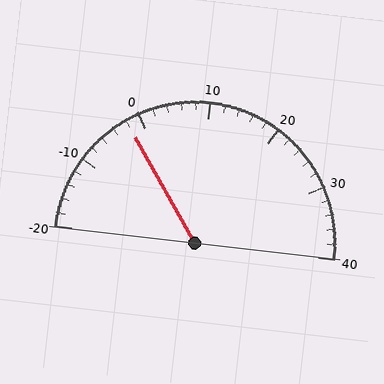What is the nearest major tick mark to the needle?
The nearest major tick mark is 0.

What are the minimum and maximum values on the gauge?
The gauge ranges from -20 to 40.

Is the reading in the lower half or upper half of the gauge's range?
The reading is in the lower half of the range (-20 to 40).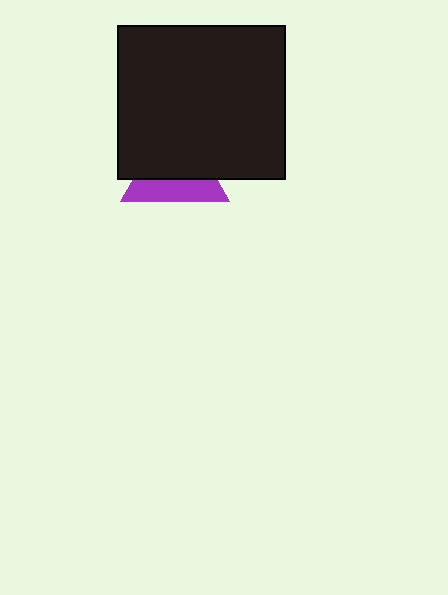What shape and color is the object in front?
The object in front is a black rectangle.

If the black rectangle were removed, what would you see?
You would see the complete purple triangle.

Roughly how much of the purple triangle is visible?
A small part of it is visible (roughly 41%).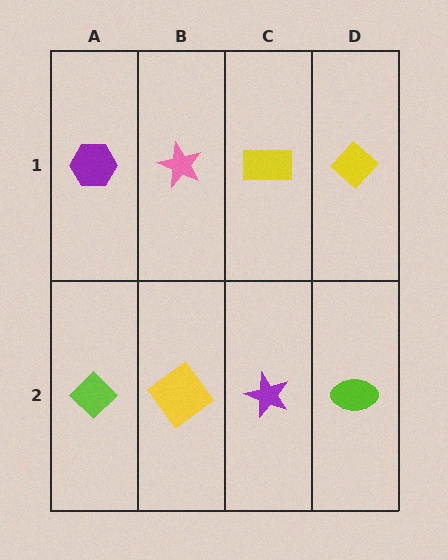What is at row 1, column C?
A yellow rectangle.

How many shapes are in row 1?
4 shapes.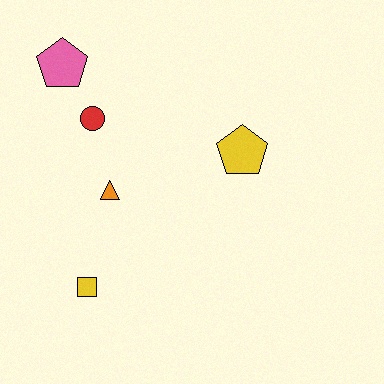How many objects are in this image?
There are 5 objects.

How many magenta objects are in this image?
There are no magenta objects.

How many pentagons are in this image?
There are 2 pentagons.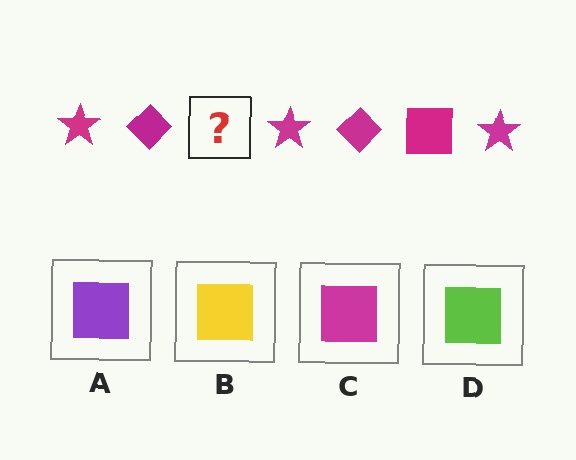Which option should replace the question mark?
Option C.